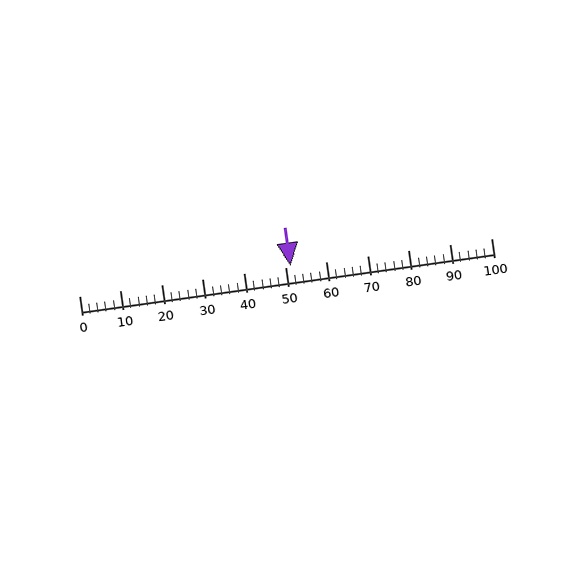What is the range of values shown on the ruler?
The ruler shows values from 0 to 100.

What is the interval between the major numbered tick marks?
The major tick marks are spaced 10 units apart.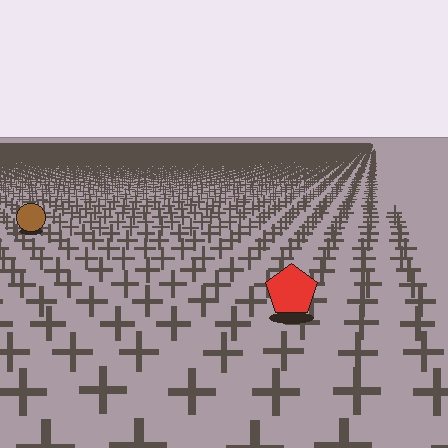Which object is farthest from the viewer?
The brown circle is farthest from the viewer. It appears smaller and the ground texture around it is denser.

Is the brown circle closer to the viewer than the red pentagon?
No. The red pentagon is closer — you can tell from the texture gradient: the ground texture is coarser near it.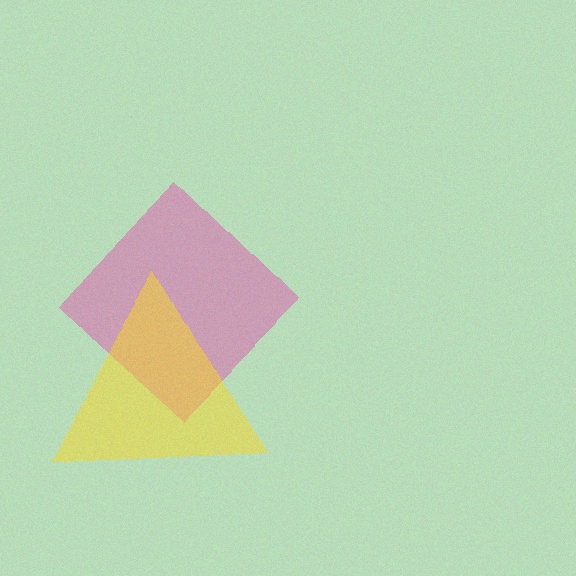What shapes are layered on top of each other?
The layered shapes are: a pink diamond, a yellow triangle.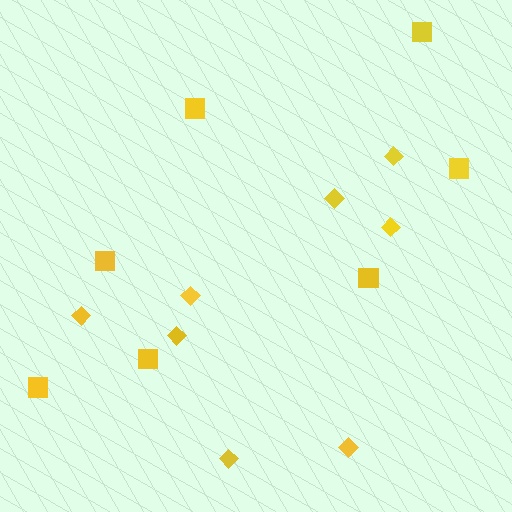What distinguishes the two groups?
There are 2 groups: one group of diamonds (8) and one group of squares (7).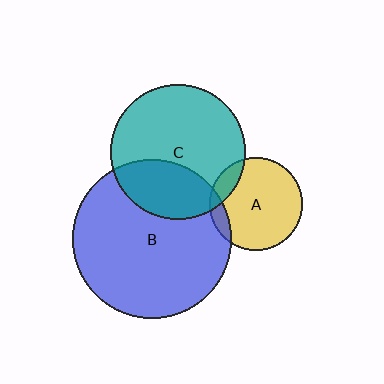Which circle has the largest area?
Circle B (blue).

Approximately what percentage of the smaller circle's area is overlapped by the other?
Approximately 30%.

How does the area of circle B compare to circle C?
Approximately 1.4 times.